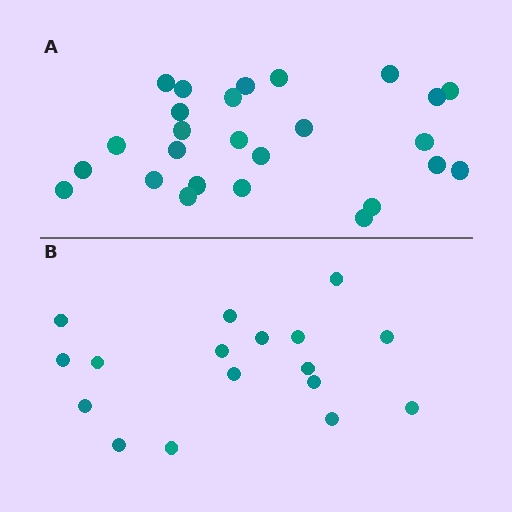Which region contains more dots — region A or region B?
Region A (the top region) has more dots.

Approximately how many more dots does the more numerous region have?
Region A has roughly 8 or so more dots than region B.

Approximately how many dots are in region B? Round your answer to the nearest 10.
About 20 dots. (The exact count is 17, which rounds to 20.)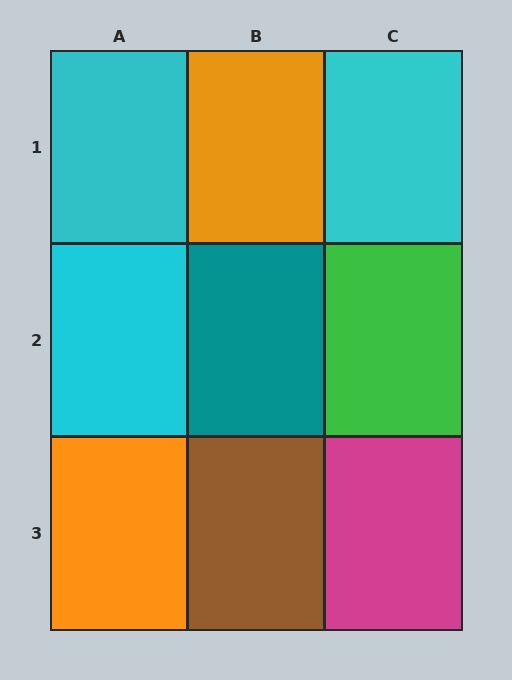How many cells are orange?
2 cells are orange.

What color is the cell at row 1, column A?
Cyan.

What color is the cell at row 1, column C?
Cyan.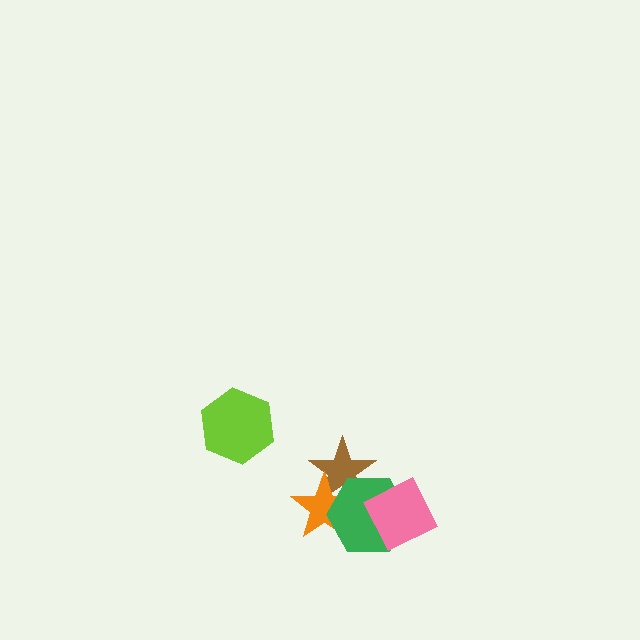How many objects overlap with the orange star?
2 objects overlap with the orange star.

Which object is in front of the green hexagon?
The pink diamond is in front of the green hexagon.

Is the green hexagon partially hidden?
Yes, it is partially covered by another shape.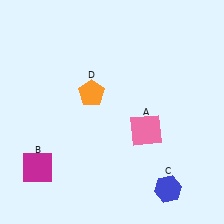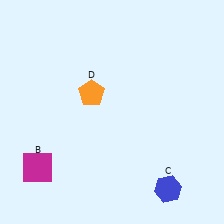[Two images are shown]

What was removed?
The pink square (A) was removed in Image 2.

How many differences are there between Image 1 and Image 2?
There is 1 difference between the two images.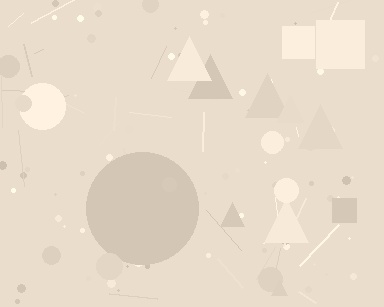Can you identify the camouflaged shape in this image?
The camouflaged shape is a circle.